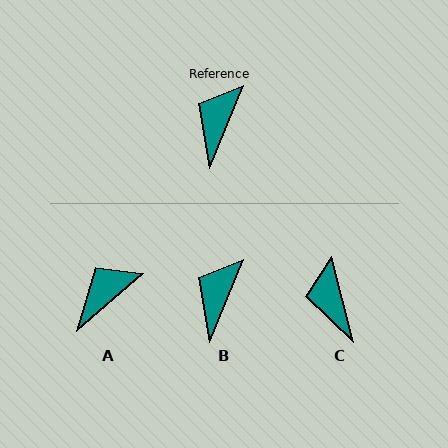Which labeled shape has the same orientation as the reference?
B.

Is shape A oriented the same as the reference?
No, it is off by about 27 degrees.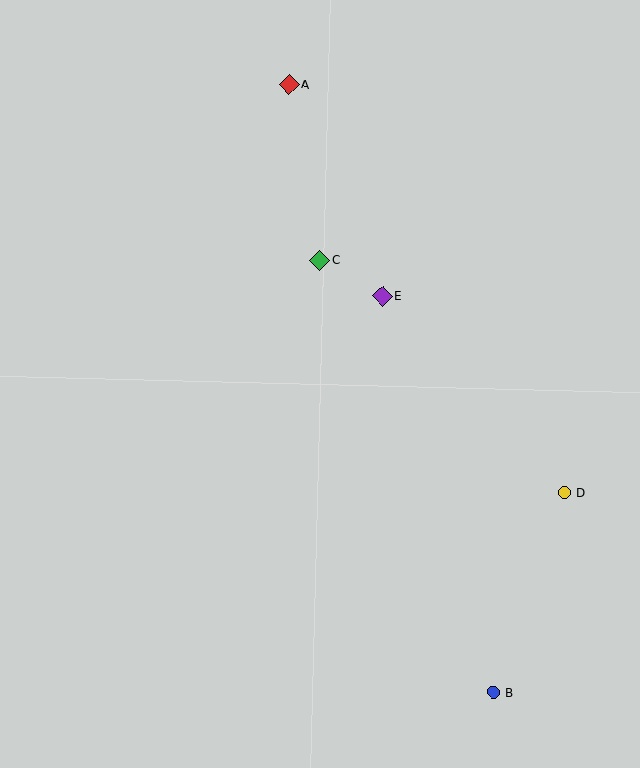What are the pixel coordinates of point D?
Point D is at (565, 492).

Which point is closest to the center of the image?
Point E at (383, 296) is closest to the center.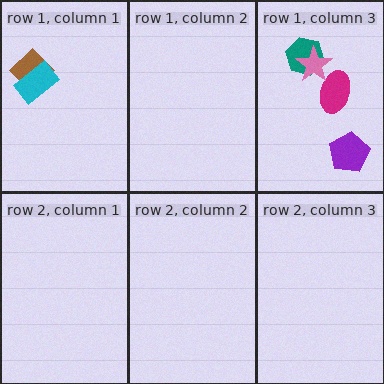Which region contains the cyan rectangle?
The row 1, column 1 region.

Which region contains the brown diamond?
The row 1, column 1 region.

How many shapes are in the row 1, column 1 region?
2.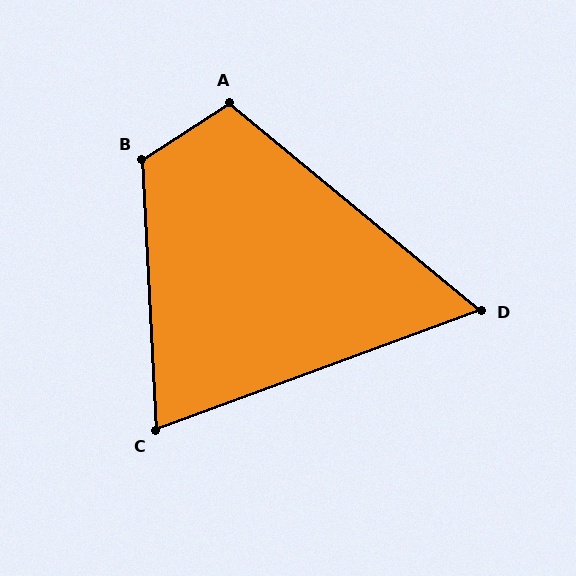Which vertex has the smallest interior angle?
D, at approximately 60 degrees.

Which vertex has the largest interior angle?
B, at approximately 120 degrees.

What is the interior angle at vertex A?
Approximately 107 degrees (obtuse).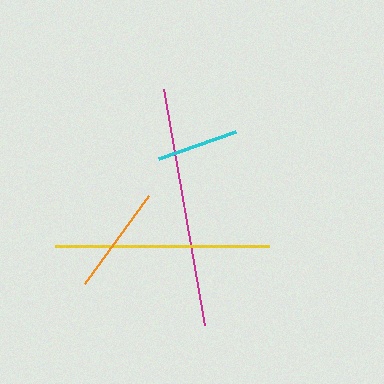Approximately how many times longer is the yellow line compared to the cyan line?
The yellow line is approximately 2.6 times the length of the cyan line.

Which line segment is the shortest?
The cyan line is the shortest at approximately 81 pixels.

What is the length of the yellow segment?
The yellow segment is approximately 215 pixels long.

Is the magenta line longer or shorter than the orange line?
The magenta line is longer than the orange line.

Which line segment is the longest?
The magenta line is the longest at approximately 240 pixels.